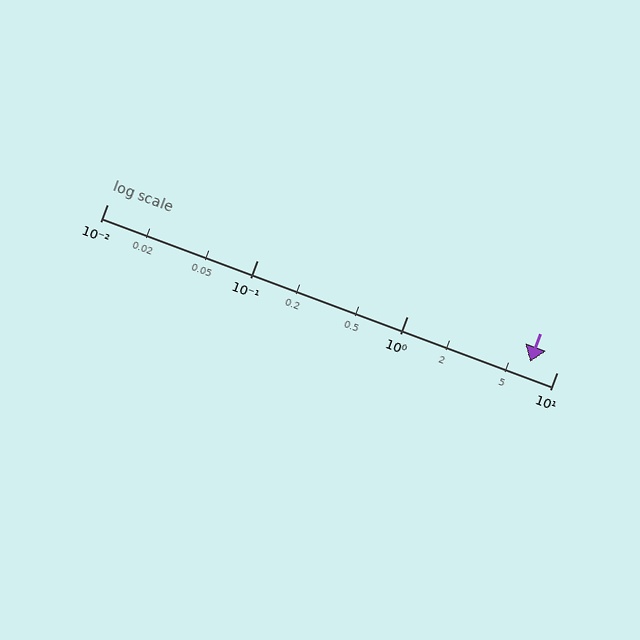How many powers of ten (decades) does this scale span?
The scale spans 3 decades, from 0.01 to 10.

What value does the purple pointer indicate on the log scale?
The pointer indicates approximately 6.6.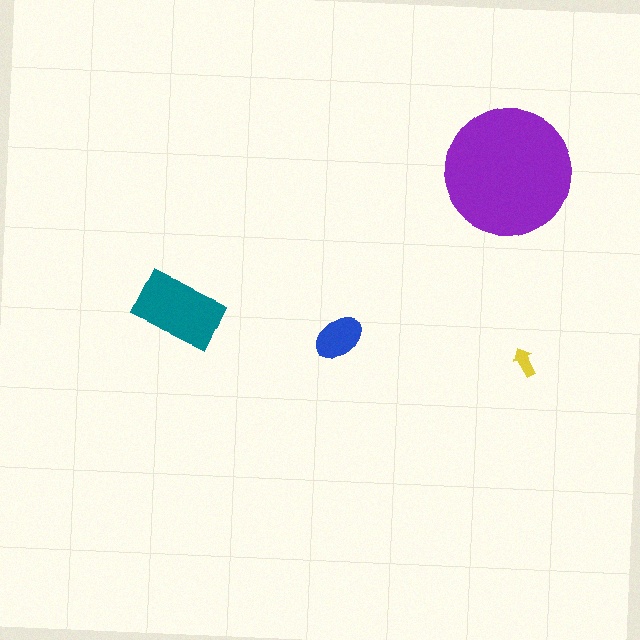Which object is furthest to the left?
The teal rectangle is leftmost.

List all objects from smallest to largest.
The yellow arrow, the blue ellipse, the teal rectangle, the purple circle.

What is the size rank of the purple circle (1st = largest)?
1st.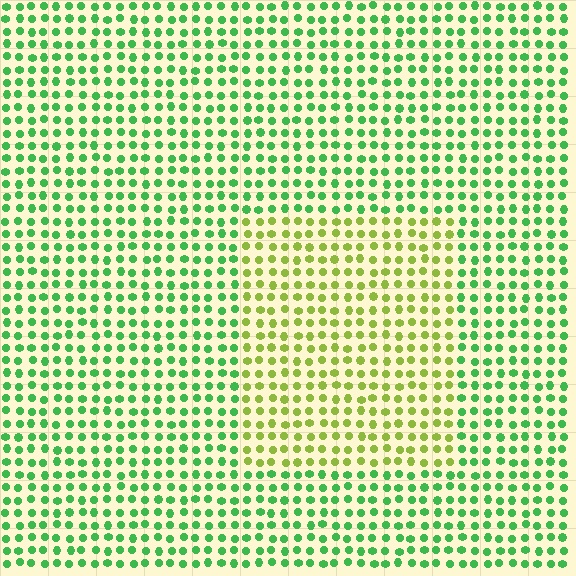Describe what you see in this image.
The image is filled with small green elements in a uniform arrangement. A rectangle-shaped region is visible where the elements are tinted to a slightly different hue, forming a subtle color boundary.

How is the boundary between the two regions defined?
The boundary is defined purely by a slight shift in hue (about 46 degrees). Spacing, size, and orientation are identical on both sides.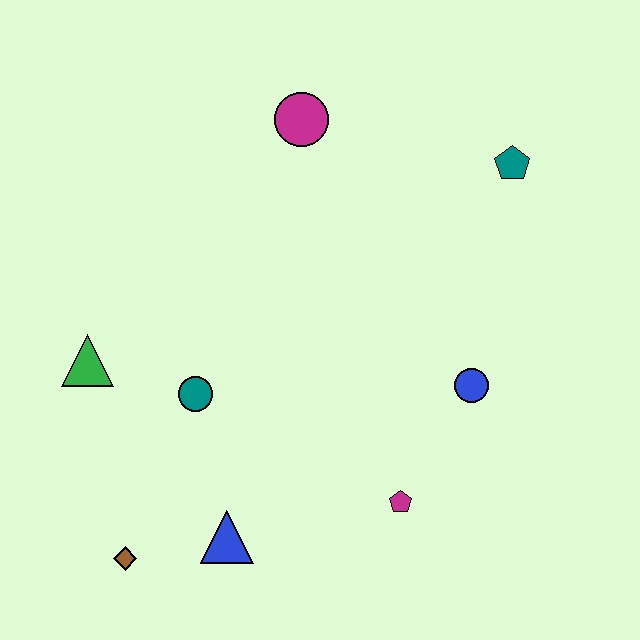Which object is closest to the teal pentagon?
The magenta circle is closest to the teal pentagon.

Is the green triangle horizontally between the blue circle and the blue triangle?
No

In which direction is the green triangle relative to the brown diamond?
The green triangle is above the brown diamond.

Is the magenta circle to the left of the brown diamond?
No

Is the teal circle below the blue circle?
Yes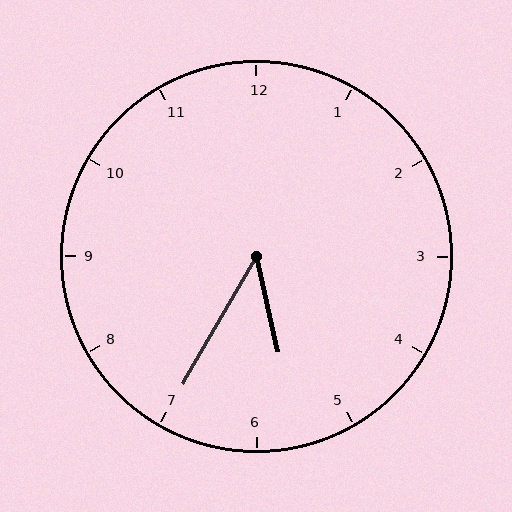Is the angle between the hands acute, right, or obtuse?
It is acute.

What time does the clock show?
5:35.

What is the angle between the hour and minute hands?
Approximately 42 degrees.